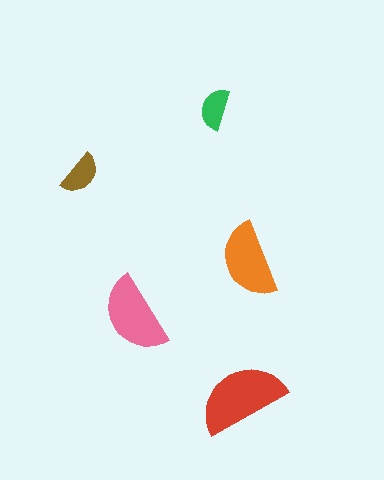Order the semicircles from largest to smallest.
the red one, the pink one, the orange one, the brown one, the green one.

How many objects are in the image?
There are 5 objects in the image.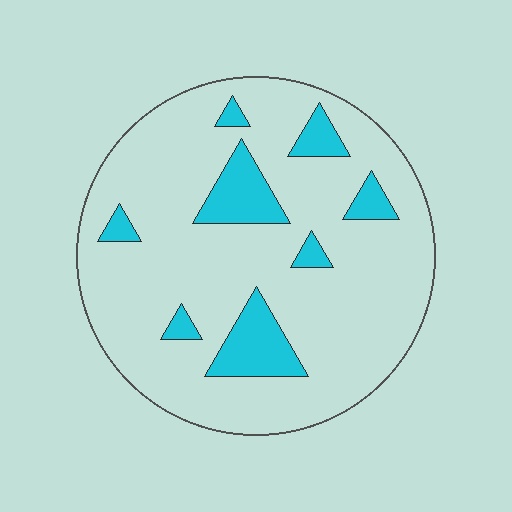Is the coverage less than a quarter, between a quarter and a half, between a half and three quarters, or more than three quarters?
Less than a quarter.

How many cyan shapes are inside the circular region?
8.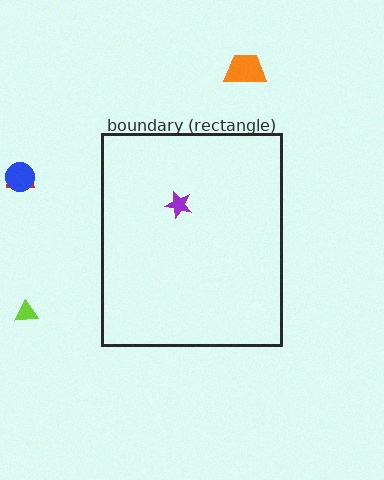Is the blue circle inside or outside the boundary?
Outside.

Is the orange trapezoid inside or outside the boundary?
Outside.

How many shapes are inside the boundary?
1 inside, 4 outside.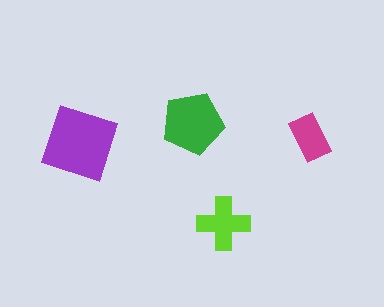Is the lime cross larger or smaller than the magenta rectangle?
Larger.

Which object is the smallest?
The magenta rectangle.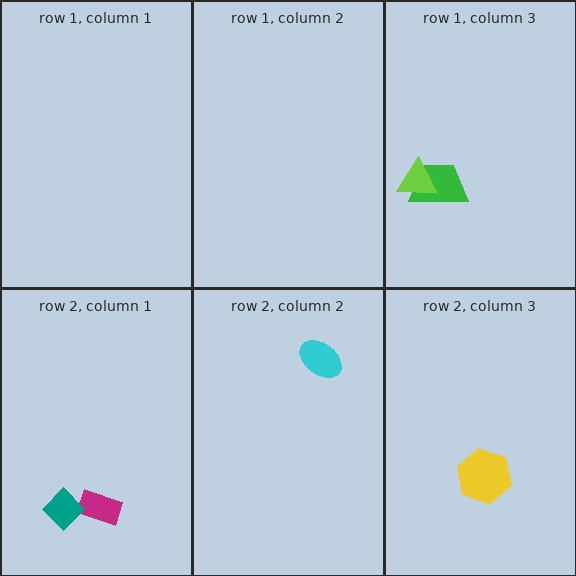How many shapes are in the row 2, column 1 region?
2.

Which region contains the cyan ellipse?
The row 2, column 2 region.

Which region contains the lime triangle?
The row 1, column 3 region.